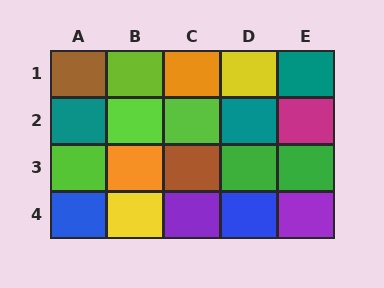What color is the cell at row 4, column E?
Purple.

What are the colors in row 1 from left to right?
Brown, lime, orange, yellow, teal.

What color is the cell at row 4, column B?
Yellow.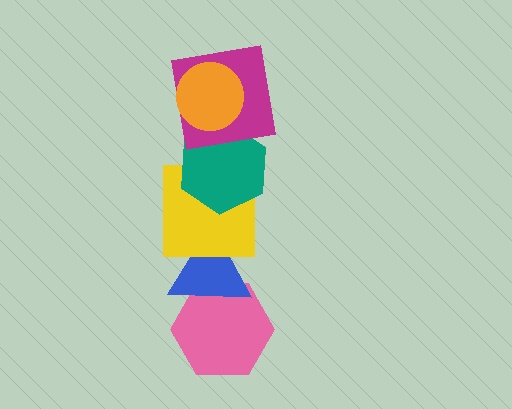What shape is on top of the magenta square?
The orange circle is on top of the magenta square.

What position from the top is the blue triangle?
The blue triangle is 5th from the top.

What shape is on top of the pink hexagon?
The blue triangle is on top of the pink hexagon.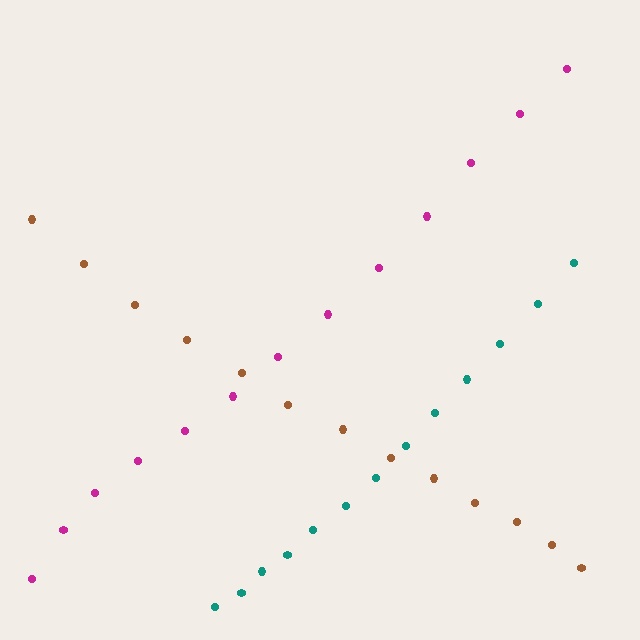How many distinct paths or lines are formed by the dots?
There are 3 distinct paths.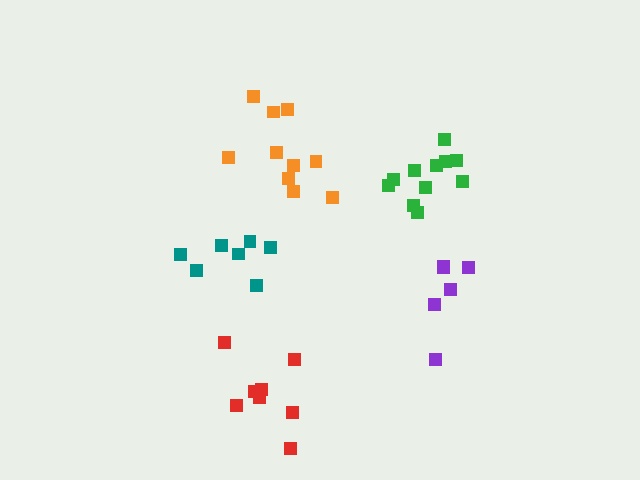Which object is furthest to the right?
The purple cluster is rightmost.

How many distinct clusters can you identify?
There are 5 distinct clusters.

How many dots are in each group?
Group 1: 11 dots, Group 2: 10 dots, Group 3: 6 dots, Group 4: 8 dots, Group 5: 7 dots (42 total).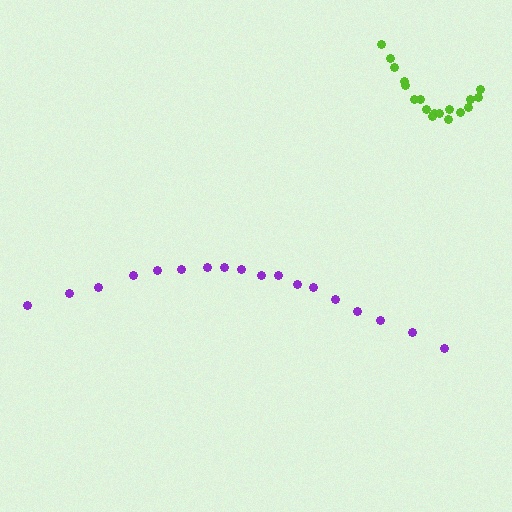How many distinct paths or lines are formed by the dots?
There are 2 distinct paths.